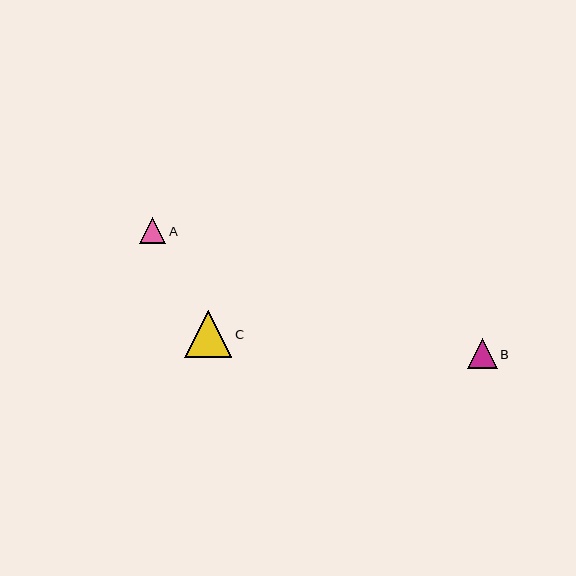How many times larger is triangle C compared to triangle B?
Triangle C is approximately 1.6 times the size of triangle B.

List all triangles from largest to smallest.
From largest to smallest: C, B, A.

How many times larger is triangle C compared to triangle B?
Triangle C is approximately 1.6 times the size of triangle B.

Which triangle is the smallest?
Triangle A is the smallest with a size of approximately 26 pixels.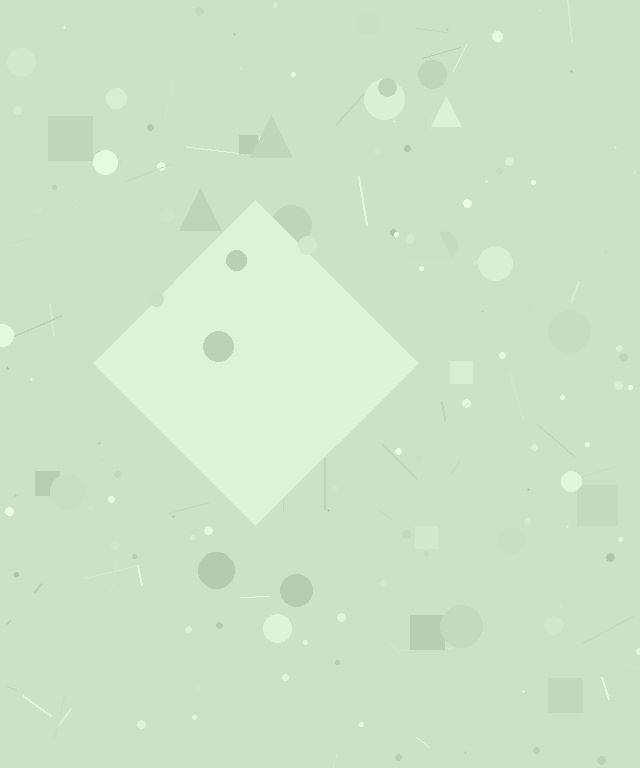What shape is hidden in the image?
A diamond is hidden in the image.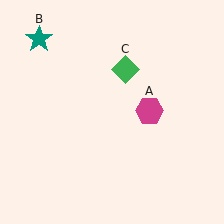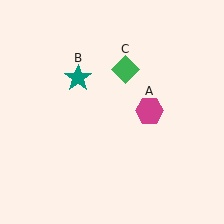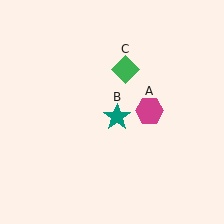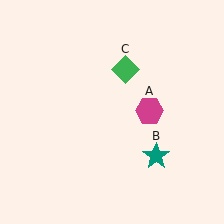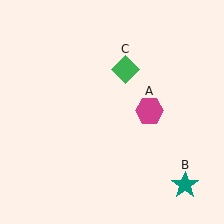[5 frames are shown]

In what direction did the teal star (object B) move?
The teal star (object B) moved down and to the right.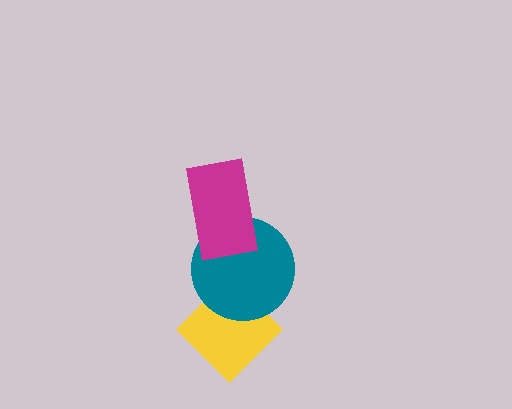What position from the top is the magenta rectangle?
The magenta rectangle is 1st from the top.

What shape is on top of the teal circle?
The magenta rectangle is on top of the teal circle.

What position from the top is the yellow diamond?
The yellow diamond is 3rd from the top.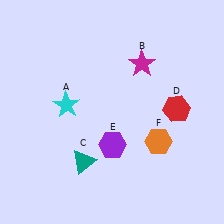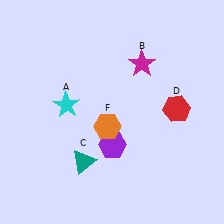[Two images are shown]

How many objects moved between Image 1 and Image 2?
1 object moved between the two images.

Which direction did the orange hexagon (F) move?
The orange hexagon (F) moved left.